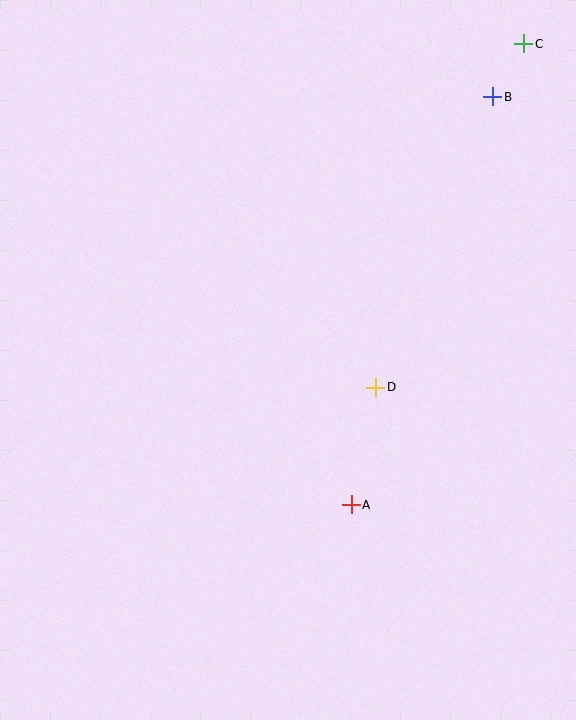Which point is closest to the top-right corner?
Point C is closest to the top-right corner.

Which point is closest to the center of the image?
Point D at (376, 387) is closest to the center.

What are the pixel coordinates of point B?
Point B is at (493, 97).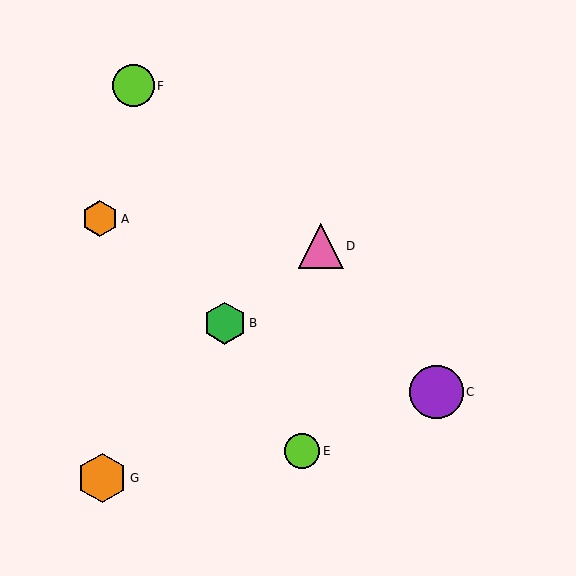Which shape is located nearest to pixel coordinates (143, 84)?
The lime circle (labeled F) at (133, 86) is nearest to that location.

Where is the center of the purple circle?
The center of the purple circle is at (437, 392).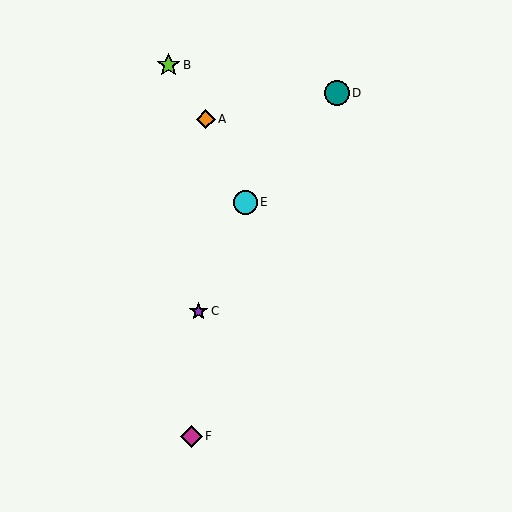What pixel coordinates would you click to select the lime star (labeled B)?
Click at (169, 65) to select the lime star B.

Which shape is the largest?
The teal circle (labeled D) is the largest.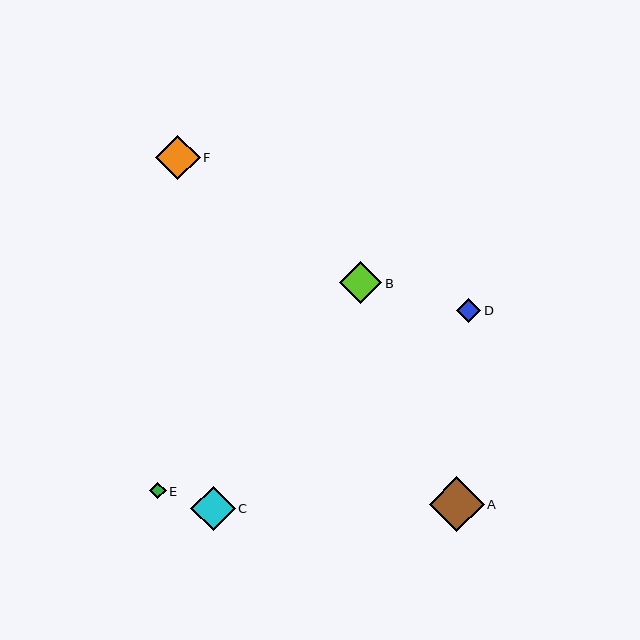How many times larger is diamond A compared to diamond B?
Diamond A is approximately 1.3 times the size of diamond B.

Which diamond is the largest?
Diamond A is the largest with a size of approximately 55 pixels.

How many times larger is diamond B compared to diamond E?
Diamond B is approximately 2.6 times the size of diamond E.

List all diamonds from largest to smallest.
From largest to smallest: A, C, F, B, D, E.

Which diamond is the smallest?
Diamond E is the smallest with a size of approximately 16 pixels.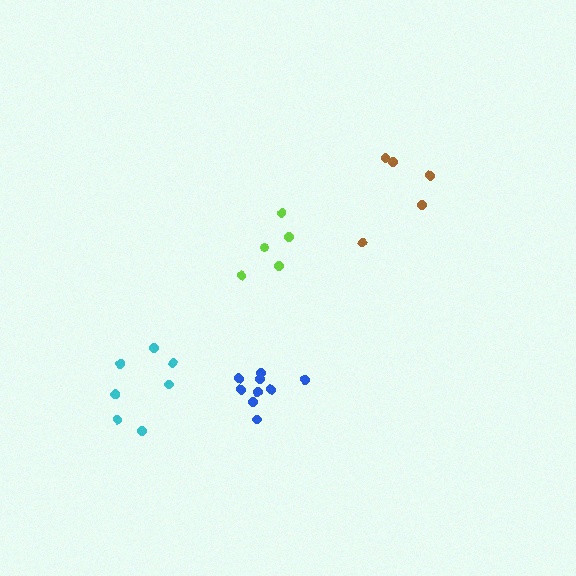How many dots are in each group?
Group 1: 7 dots, Group 2: 5 dots, Group 3: 5 dots, Group 4: 9 dots (26 total).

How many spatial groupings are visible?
There are 4 spatial groupings.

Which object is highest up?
The brown cluster is topmost.